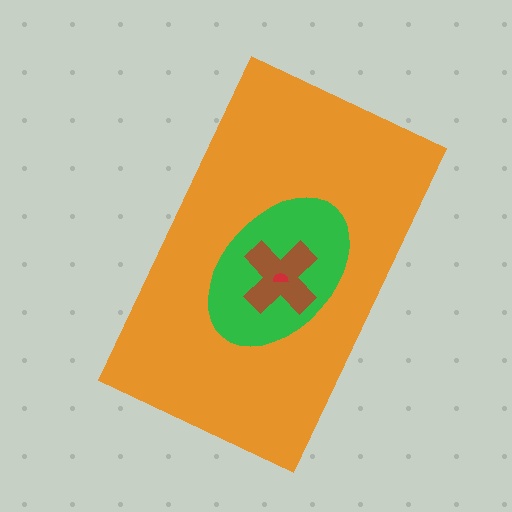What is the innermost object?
The red semicircle.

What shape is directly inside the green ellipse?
The brown cross.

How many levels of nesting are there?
4.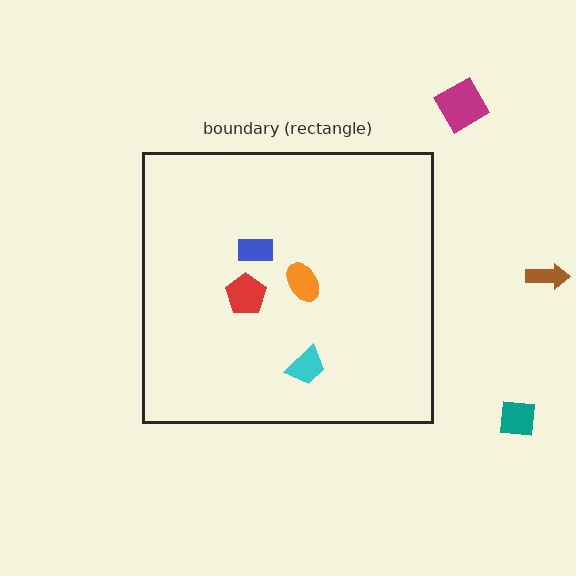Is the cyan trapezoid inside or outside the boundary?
Inside.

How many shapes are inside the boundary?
4 inside, 3 outside.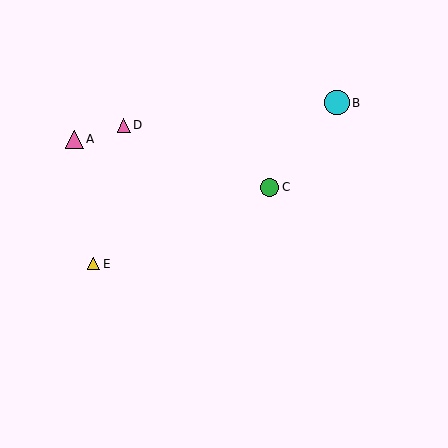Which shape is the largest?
The cyan circle (labeled B) is the largest.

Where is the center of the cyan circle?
The center of the cyan circle is at (337, 103).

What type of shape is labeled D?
Shape D is a pink triangle.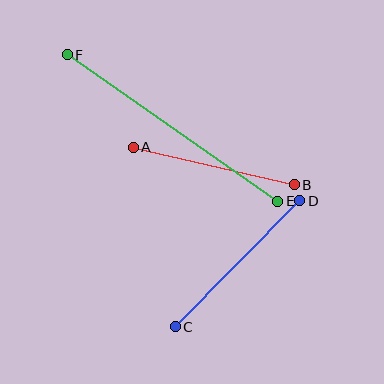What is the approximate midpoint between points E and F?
The midpoint is at approximately (173, 128) pixels.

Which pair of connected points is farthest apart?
Points E and F are farthest apart.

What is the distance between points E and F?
The distance is approximately 256 pixels.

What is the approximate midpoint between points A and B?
The midpoint is at approximately (214, 166) pixels.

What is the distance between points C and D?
The distance is approximately 177 pixels.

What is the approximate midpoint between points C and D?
The midpoint is at approximately (237, 264) pixels.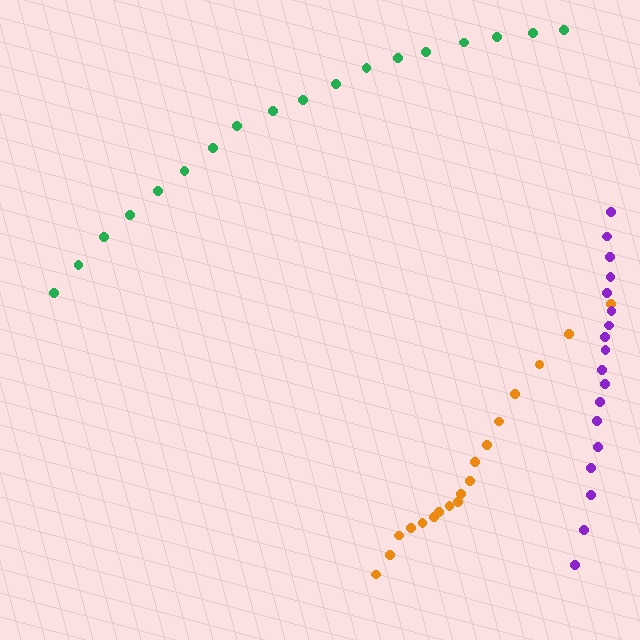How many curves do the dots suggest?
There are 3 distinct paths.